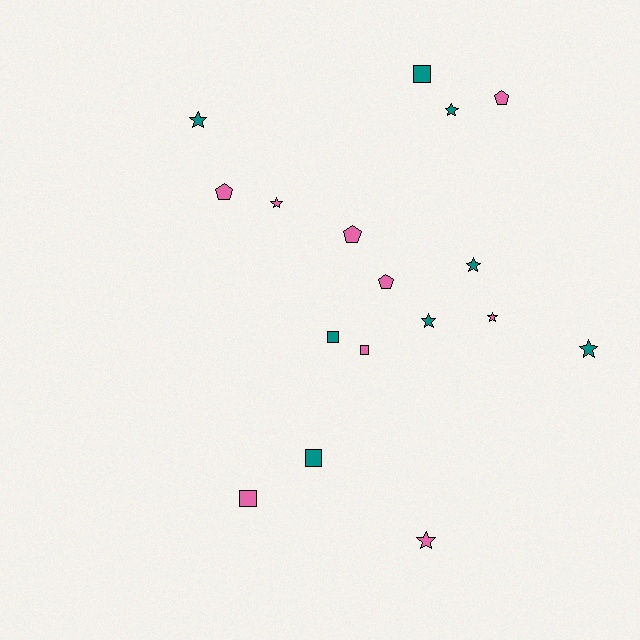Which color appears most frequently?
Pink, with 9 objects.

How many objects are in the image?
There are 17 objects.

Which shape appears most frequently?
Star, with 8 objects.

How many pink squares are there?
There are 2 pink squares.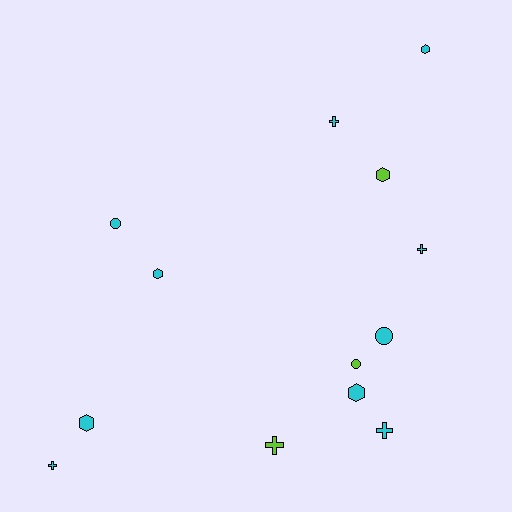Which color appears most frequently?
Cyan, with 10 objects.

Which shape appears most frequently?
Hexagon, with 5 objects.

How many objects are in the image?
There are 13 objects.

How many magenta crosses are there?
There are no magenta crosses.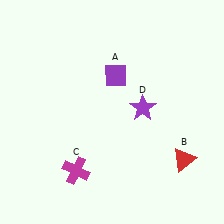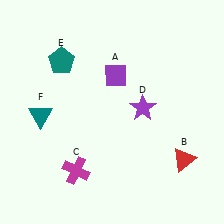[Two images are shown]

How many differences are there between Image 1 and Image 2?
There are 2 differences between the two images.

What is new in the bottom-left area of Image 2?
A teal triangle (F) was added in the bottom-left area of Image 2.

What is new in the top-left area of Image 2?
A teal pentagon (E) was added in the top-left area of Image 2.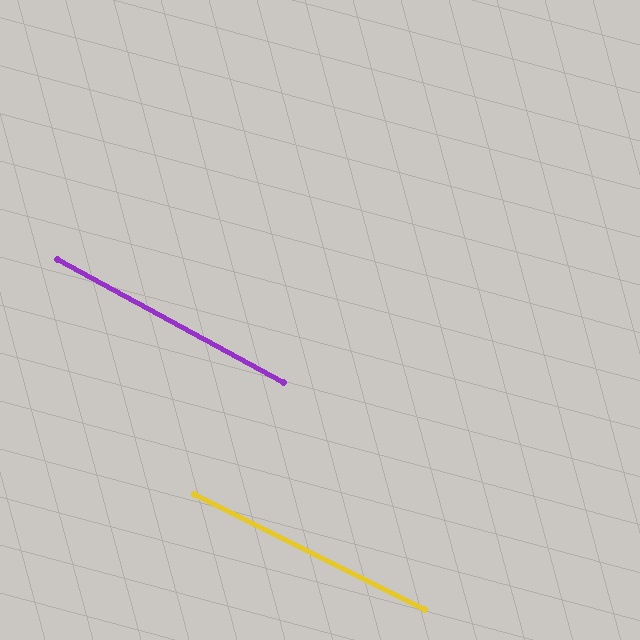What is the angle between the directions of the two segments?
Approximately 2 degrees.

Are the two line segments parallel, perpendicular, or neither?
Parallel — their directions differ by only 1.9°.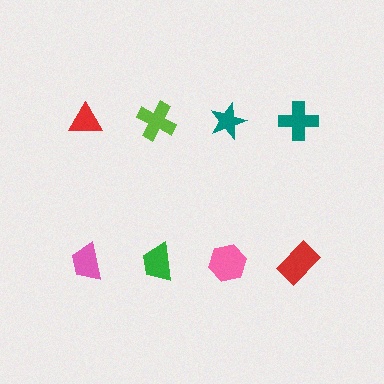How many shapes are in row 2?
4 shapes.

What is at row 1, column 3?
A teal star.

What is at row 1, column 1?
A red triangle.